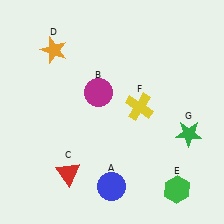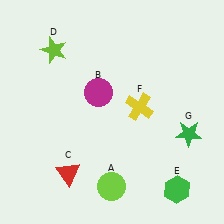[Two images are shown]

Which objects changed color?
A changed from blue to lime. D changed from orange to lime.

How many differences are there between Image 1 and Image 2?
There are 2 differences between the two images.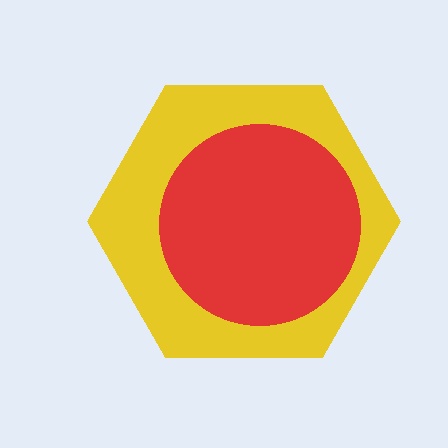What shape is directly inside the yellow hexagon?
The red circle.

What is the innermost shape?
The red circle.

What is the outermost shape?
The yellow hexagon.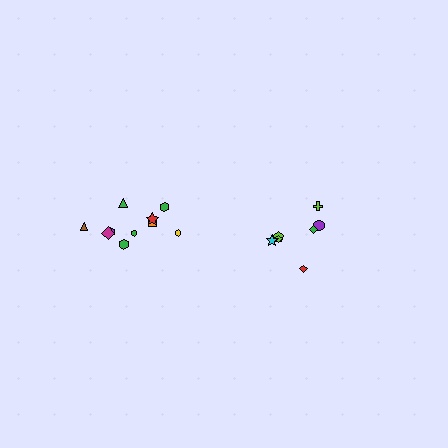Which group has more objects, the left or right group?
The left group.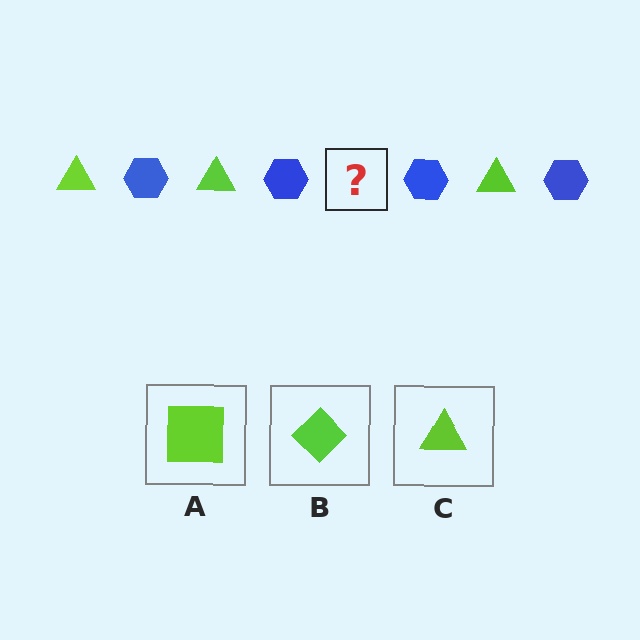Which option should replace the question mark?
Option C.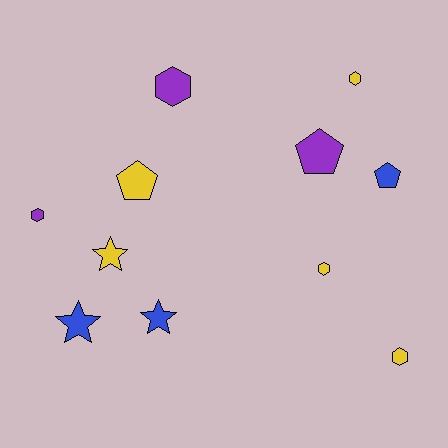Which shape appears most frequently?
Hexagon, with 5 objects.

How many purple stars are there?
There are no purple stars.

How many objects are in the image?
There are 11 objects.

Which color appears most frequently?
Yellow, with 5 objects.